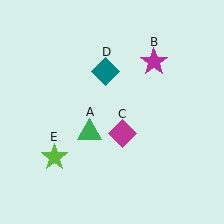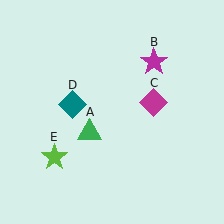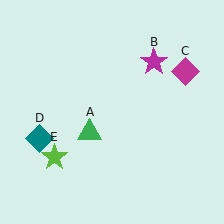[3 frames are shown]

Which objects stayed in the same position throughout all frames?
Green triangle (object A) and magenta star (object B) and lime star (object E) remained stationary.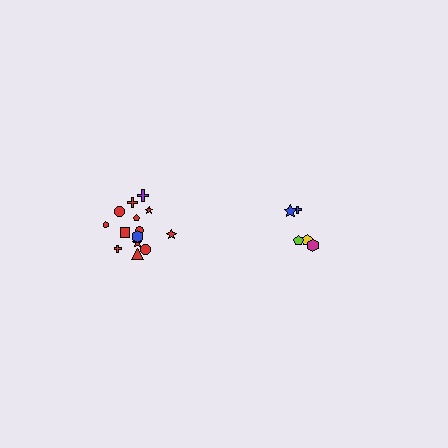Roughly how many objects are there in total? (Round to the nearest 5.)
Roughly 20 objects in total.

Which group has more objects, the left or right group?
The left group.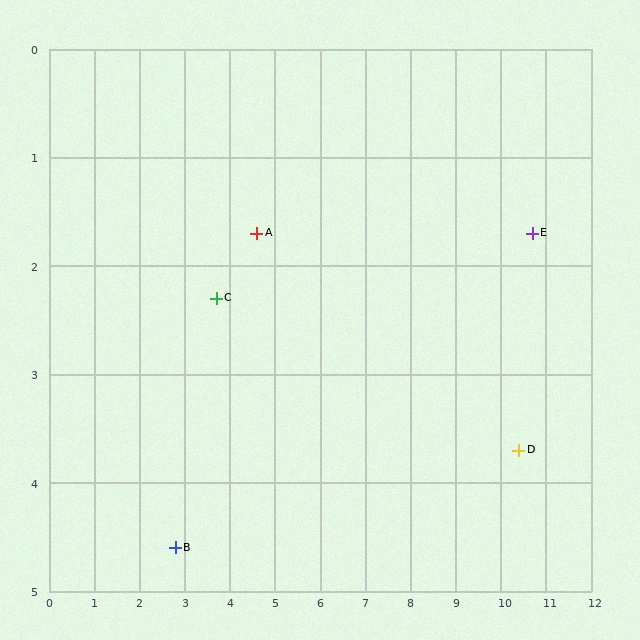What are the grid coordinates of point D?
Point D is at approximately (10.4, 3.7).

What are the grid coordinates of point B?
Point B is at approximately (2.8, 4.6).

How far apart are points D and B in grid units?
Points D and B are about 7.7 grid units apart.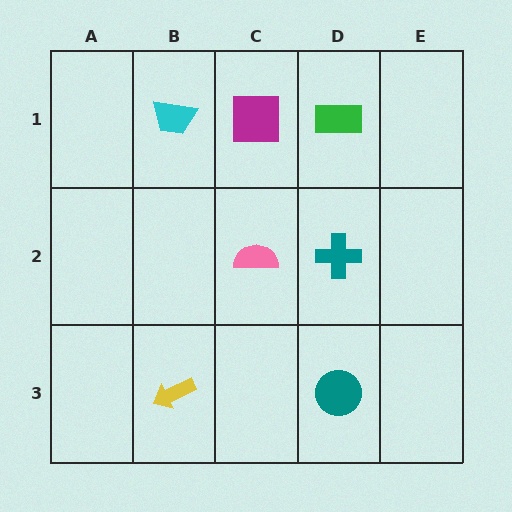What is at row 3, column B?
A yellow arrow.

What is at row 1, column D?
A green rectangle.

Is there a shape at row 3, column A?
No, that cell is empty.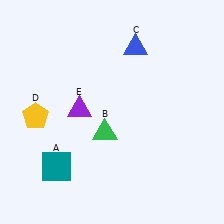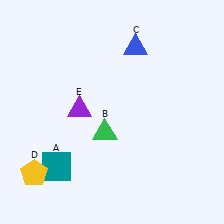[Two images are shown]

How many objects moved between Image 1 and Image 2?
1 object moved between the two images.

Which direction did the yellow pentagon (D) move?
The yellow pentagon (D) moved down.